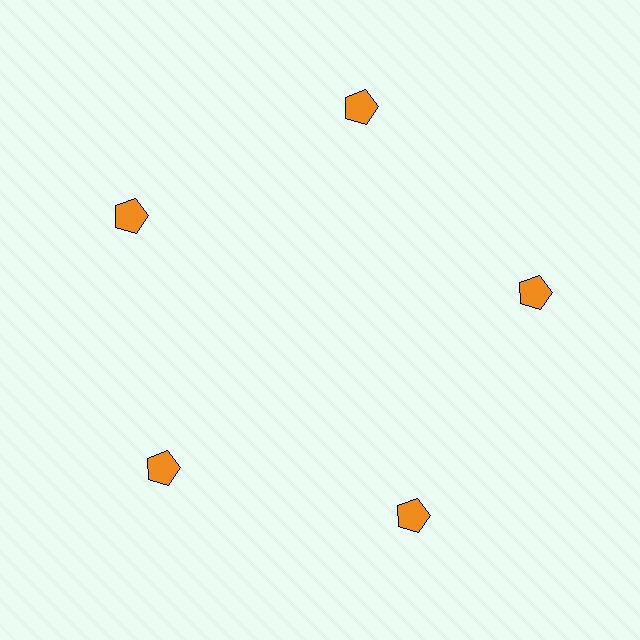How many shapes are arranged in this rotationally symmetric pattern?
There are 5 shapes, arranged in 5 groups of 1.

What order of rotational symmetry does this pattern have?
This pattern has 5-fold rotational symmetry.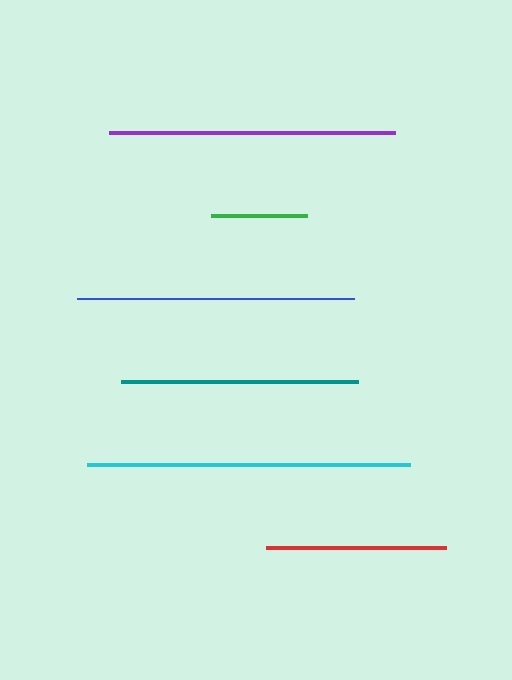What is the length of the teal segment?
The teal segment is approximately 237 pixels long.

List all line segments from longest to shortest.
From longest to shortest: cyan, purple, blue, teal, red, green.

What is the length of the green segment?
The green segment is approximately 96 pixels long.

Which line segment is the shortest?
The green line is the shortest at approximately 96 pixels.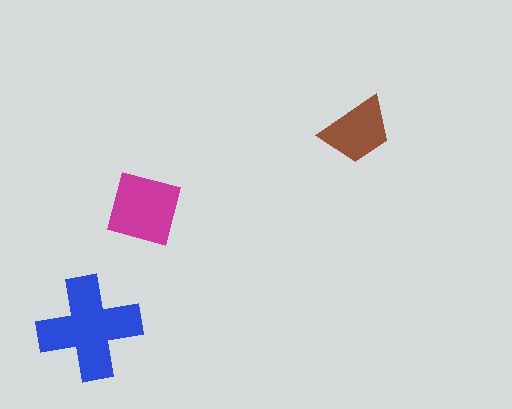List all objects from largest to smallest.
The blue cross, the magenta square, the brown trapezoid.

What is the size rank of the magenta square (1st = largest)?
2nd.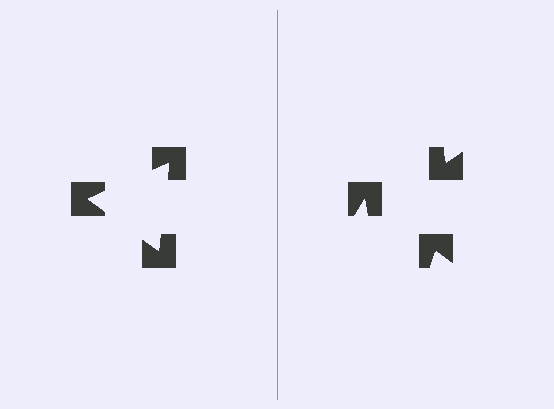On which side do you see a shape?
An illusory triangle appears on the left side. On the right side the wedge cuts are rotated, so no coherent shape forms.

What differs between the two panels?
The notched squares are positioned identically on both sides; only the wedge orientations differ. On the left they align to a triangle; on the right they are misaligned.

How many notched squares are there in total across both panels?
6 — 3 on each side.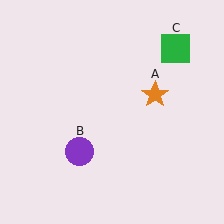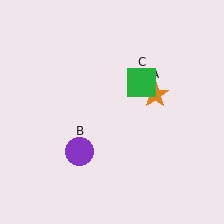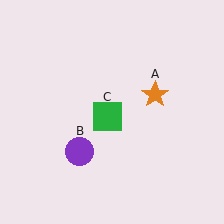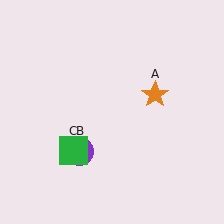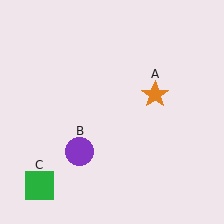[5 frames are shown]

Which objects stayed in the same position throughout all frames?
Orange star (object A) and purple circle (object B) remained stationary.